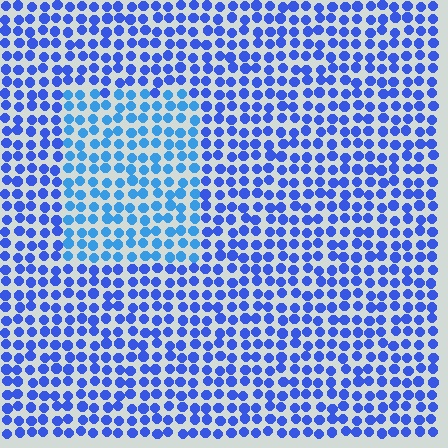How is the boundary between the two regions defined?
The boundary is defined purely by a slight shift in hue (about 24 degrees). Spacing, size, and orientation are identical on both sides.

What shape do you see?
I see a rectangle.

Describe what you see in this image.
The image is filled with small blue elements in a uniform arrangement. A rectangle-shaped region is visible where the elements are tinted to a slightly different hue, forming a subtle color boundary.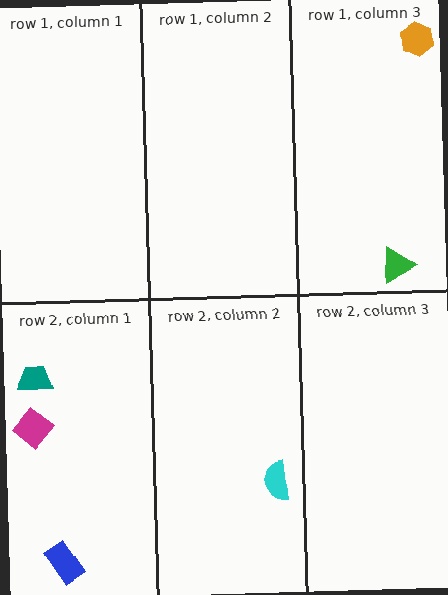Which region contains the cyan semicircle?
The row 2, column 2 region.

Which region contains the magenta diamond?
The row 2, column 1 region.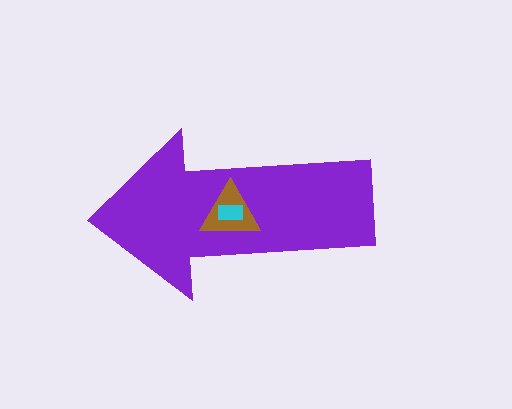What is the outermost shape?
The purple arrow.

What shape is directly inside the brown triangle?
The cyan rectangle.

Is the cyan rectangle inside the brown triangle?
Yes.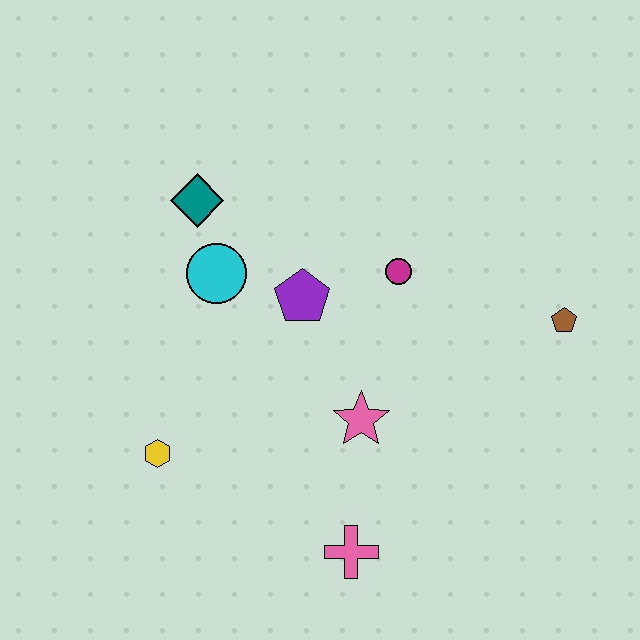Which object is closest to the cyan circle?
The teal diamond is closest to the cyan circle.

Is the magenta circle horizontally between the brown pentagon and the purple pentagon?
Yes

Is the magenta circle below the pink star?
No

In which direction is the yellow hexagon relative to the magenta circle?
The yellow hexagon is to the left of the magenta circle.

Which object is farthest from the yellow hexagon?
The brown pentagon is farthest from the yellow hexagon.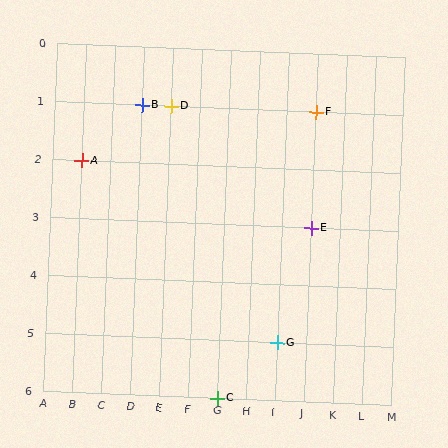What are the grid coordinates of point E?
Point E is at grid coordinates (J, 3).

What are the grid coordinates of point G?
Point G is at grid coordinates (I, 5).